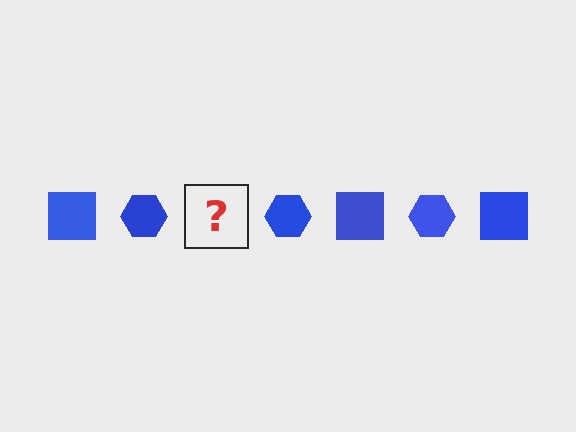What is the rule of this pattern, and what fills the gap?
The rule is that the pattern cycles through square, hexagon shapes in blue. The gap should be filled with a blue square.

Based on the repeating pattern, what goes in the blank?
The blank should be a blue square.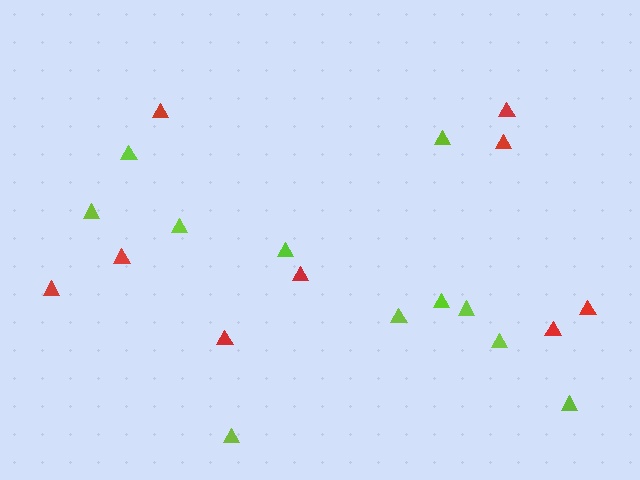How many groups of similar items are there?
There are 2 groups: one group of red triangles (9) and one group of lime triangles (11).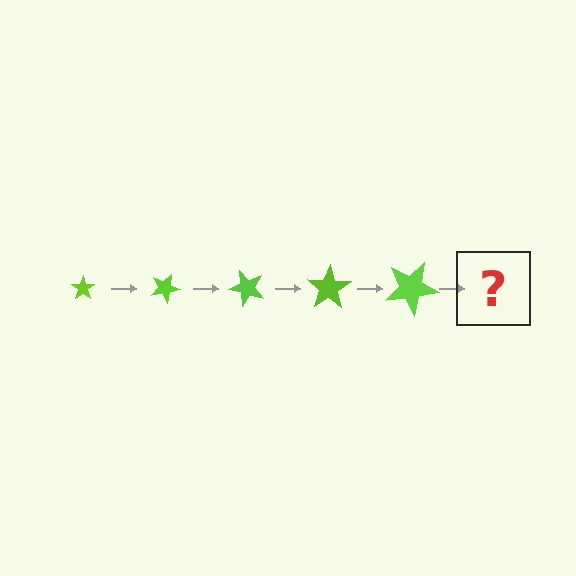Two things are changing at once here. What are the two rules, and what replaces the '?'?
The two rules are that the star grows larger each step and it rotates 25 degrees each step. The '?' should be a star, larger than the previous one and rotated 125 degrees from the start.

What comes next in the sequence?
The next element should be a star, larger than the previous one and rotated 125 degrees from the start.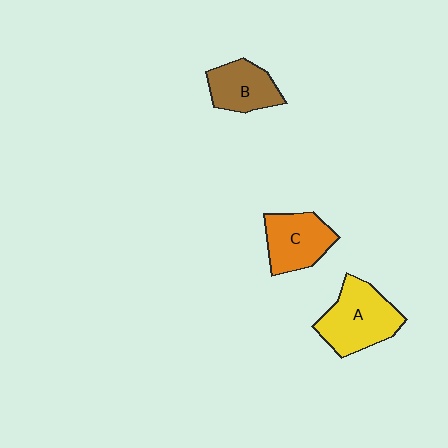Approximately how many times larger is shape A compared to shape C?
Approximately 1.3 times.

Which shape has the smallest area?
Shape B (brown).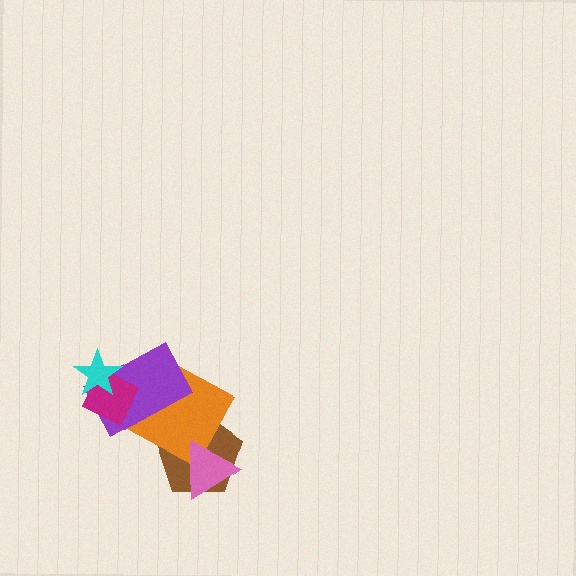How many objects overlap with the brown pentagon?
2 objects overlap with the brown pentagon.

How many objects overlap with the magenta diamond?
2 objects overlap with the magenta diamond.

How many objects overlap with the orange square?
3 objects overlap with the orange square.